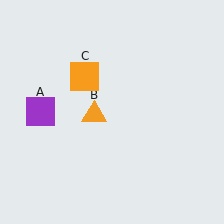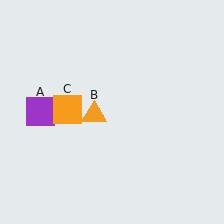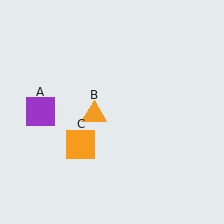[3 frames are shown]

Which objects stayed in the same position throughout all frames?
Purple square (object A) and orange triangle (object B) remained stationary.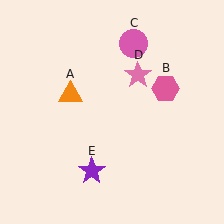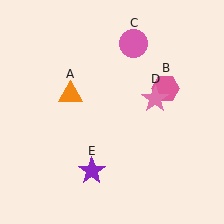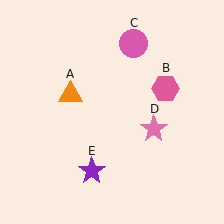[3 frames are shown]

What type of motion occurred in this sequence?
The pink star (object D) rotated clockwise around the center of the scene.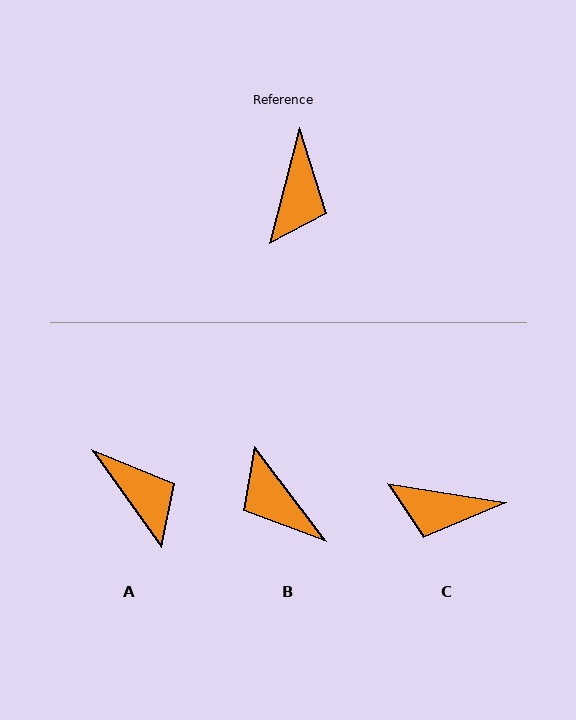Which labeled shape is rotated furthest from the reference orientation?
B, about 128 degrees away.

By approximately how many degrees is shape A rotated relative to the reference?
Approximately 50 degrees counter-clockwise.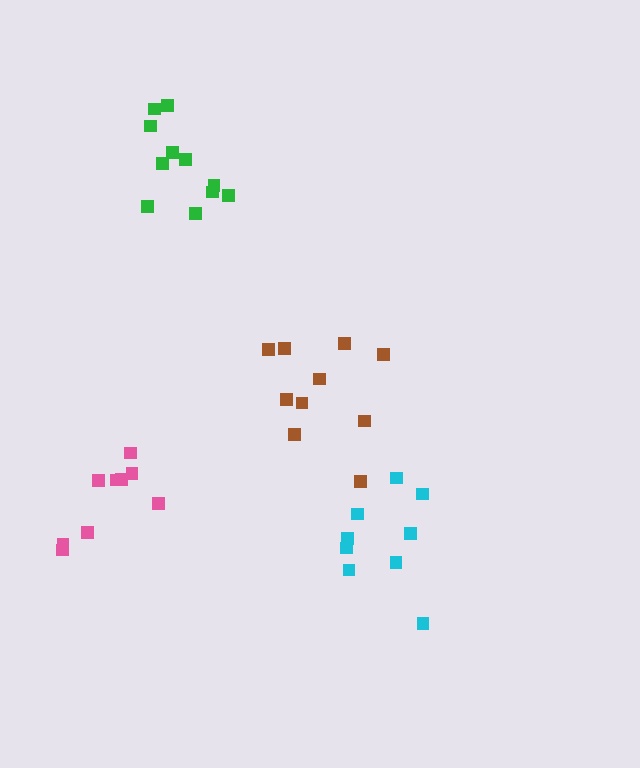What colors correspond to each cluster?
The clusters are colored: green, brown, cyan, pink.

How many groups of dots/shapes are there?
There are 4 groups.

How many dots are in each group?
Group 1: 11 dots, Group 2: 10 dots, Group 3: 9 dots, Group 4: 9 dots (39 total).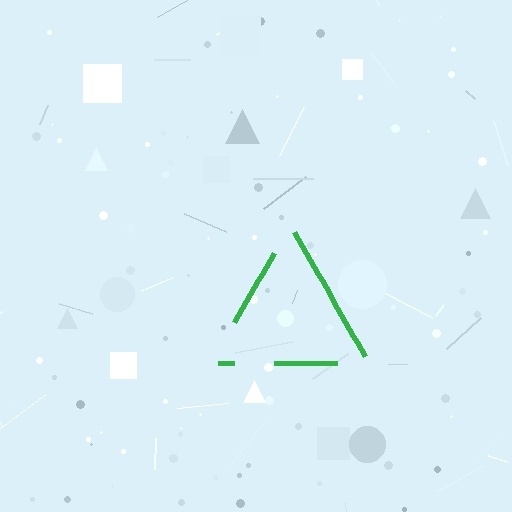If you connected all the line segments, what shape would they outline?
They would outline a triangle.